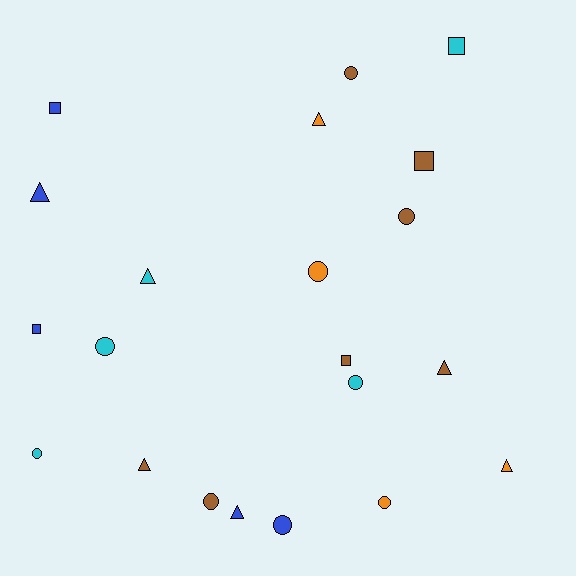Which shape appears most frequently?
Circle, with 9 objects.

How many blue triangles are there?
There are 2 blue triangles.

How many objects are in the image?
There are 21 objects.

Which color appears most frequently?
Brown, with 7 objects.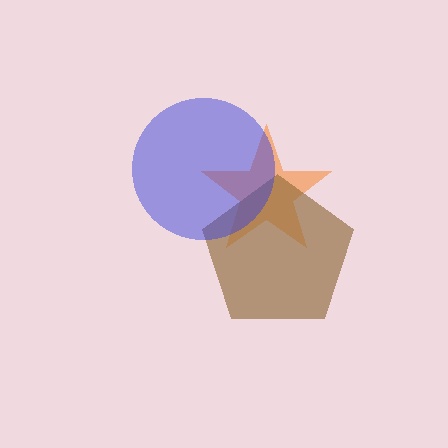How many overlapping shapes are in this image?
There are 3 overlapping shapes in the image.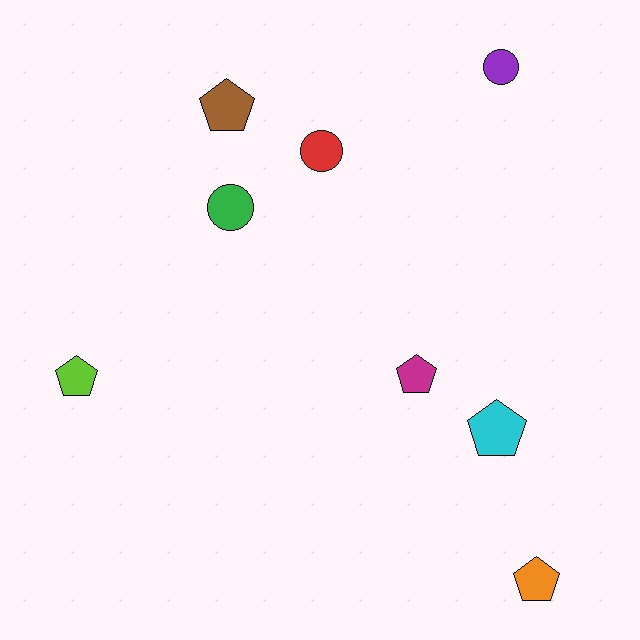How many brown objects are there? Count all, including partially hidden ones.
There is 1 brown object.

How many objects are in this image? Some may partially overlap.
There are 8 objects.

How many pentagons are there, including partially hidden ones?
There are 5 pentagons.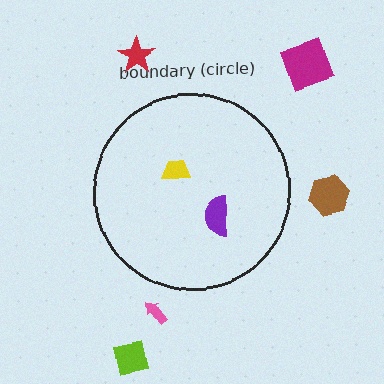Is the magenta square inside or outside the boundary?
Outside.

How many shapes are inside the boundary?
2 inside, 5 outside.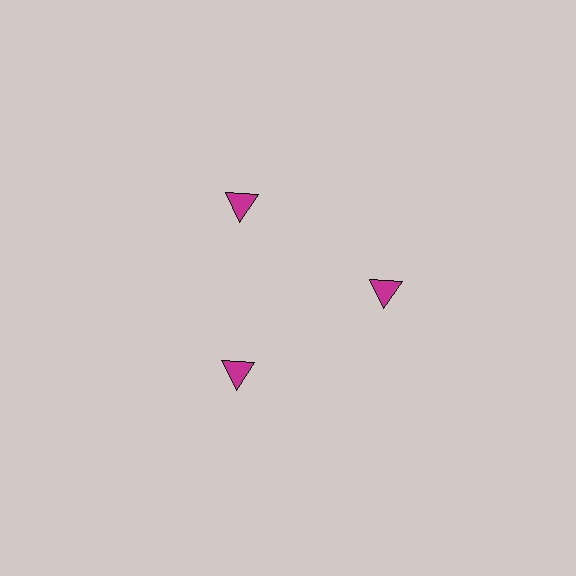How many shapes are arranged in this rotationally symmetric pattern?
There are 3 shapes, arranged in 3 groups of 1.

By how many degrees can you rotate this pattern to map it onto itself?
The pattern maps onto itself every 120 degrees of rotation.